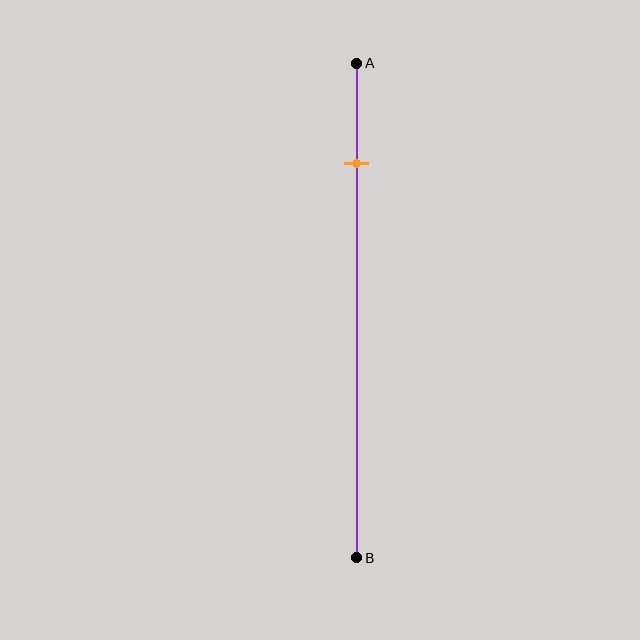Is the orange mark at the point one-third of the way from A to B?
No, the mark is at about 20% from A, not at the 33% one-third point.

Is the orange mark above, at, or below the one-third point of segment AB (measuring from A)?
The orange mark is above the one-third point of segment AB.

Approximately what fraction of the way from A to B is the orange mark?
The orange mark is approximately 20% of the way from A to B.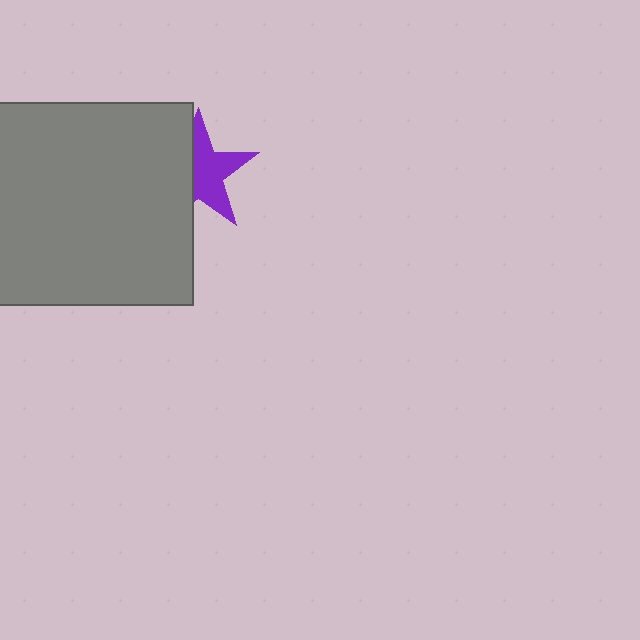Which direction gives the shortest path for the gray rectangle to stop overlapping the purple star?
Moving left gives the shortest separation.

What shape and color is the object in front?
The object in front is a gray rectangle.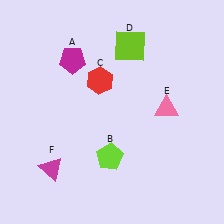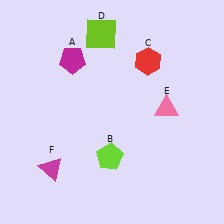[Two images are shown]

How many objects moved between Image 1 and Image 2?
2 objects moved between the two images.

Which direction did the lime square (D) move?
The lime square (D) moved left.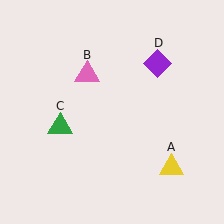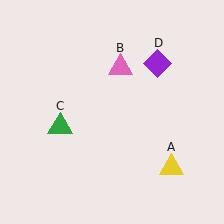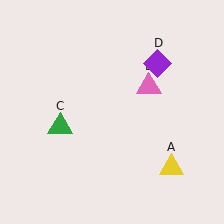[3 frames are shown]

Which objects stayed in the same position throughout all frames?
Yellow triangle (object A) and green triangle (object C) and purple diamond (object D) remained stationary.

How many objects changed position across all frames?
1 object changed position: pink triangle (object B).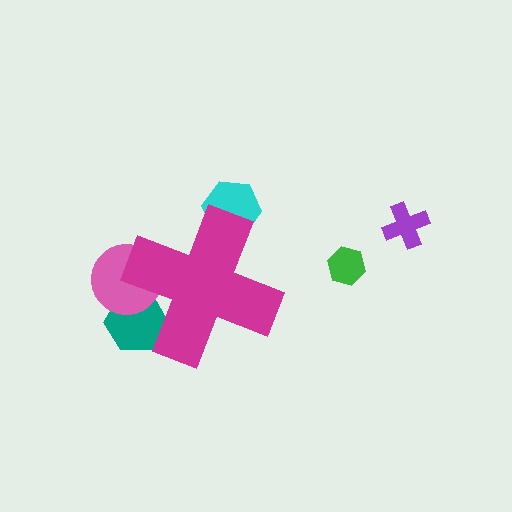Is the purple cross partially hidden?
No, the purple cross is fully visible.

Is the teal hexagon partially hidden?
Yes, the teal hexagon is partially hidden behind the magenta cross.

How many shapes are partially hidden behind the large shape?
3 shapes are partially hidden.